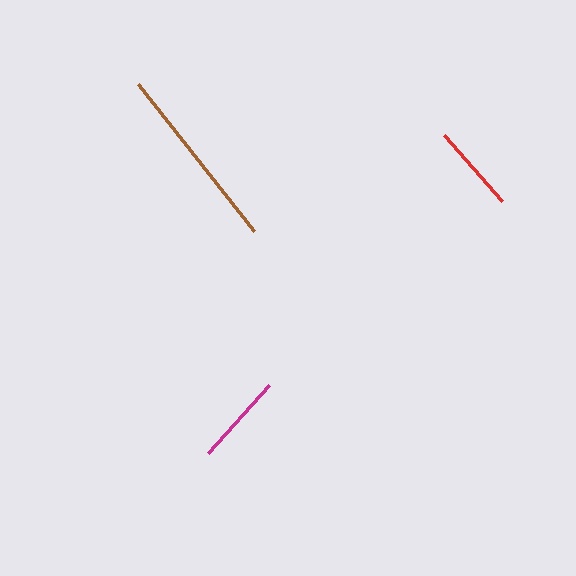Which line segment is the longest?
The brown line is the longest at approximately 187 pixels.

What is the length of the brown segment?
The brown segment is approximately 187 pixels long.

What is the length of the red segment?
The red segment is approximately 88 pixels long.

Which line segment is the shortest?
The red line is the shortest at approximately 88 pixels.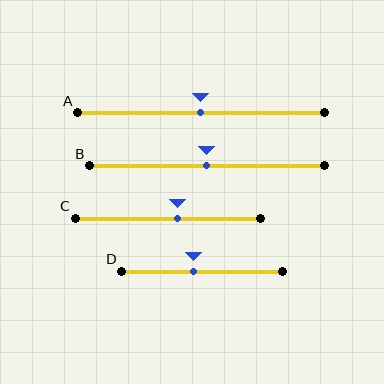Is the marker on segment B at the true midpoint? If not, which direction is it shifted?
Yes, the marker on segment B is at the true midpoint.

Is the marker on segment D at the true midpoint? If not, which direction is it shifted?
No, the marker on segment D is shifted to the left by about 5% of the segment length.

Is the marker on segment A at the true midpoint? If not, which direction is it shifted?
Yes, the marker on segment A is at the true midpoint.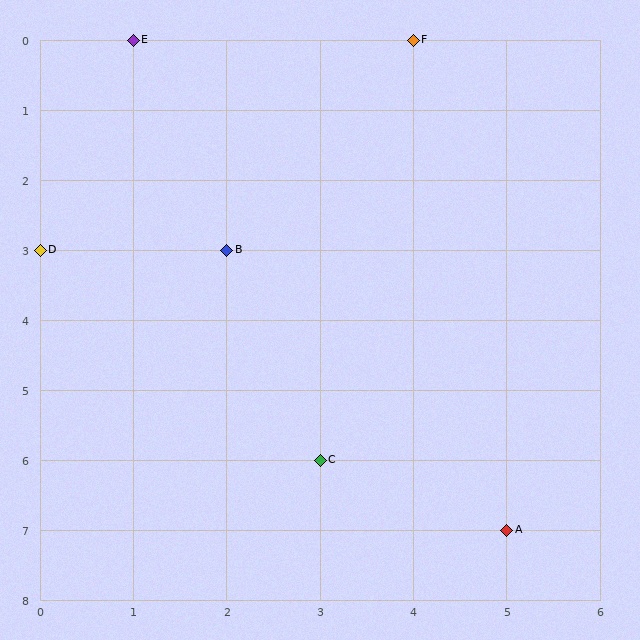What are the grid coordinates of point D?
Point D is at grid coordinates (0, 3).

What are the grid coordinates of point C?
Point C is at grid coordinates (3, 6).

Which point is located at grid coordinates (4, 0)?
Point F is at (4, 0).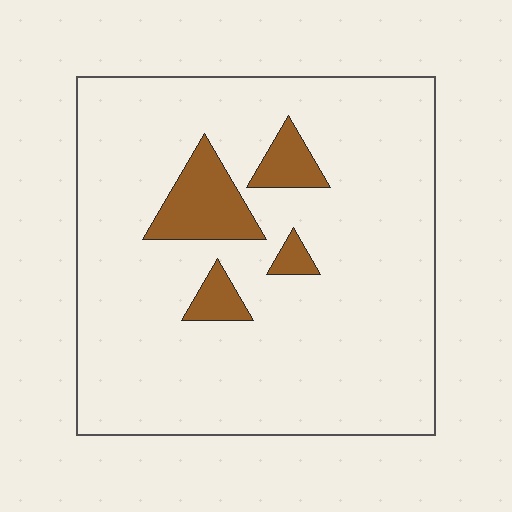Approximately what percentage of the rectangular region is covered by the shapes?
Approximately 10%.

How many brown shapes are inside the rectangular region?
4.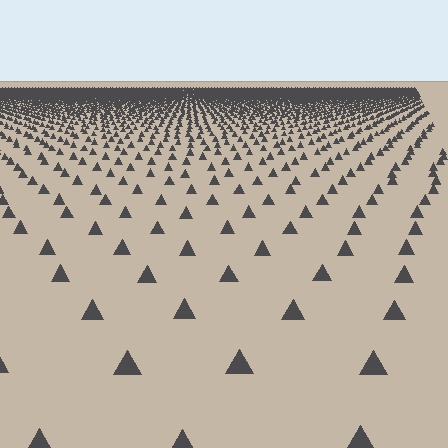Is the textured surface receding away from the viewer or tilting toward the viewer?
The surface is receding away from the viewer. Texture elements get smaller and denser toward the top.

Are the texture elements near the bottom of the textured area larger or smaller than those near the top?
Larger. Near the bottom, elements are closer to the viewer and appear at a bigger on-screen size.